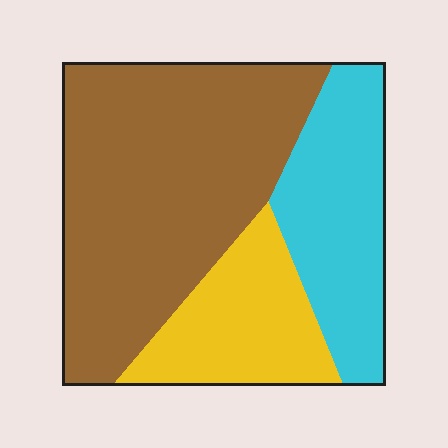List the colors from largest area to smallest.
From largest to smallest: brown, cyan, yellow.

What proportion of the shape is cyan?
Cyan covers about 25% of the shape.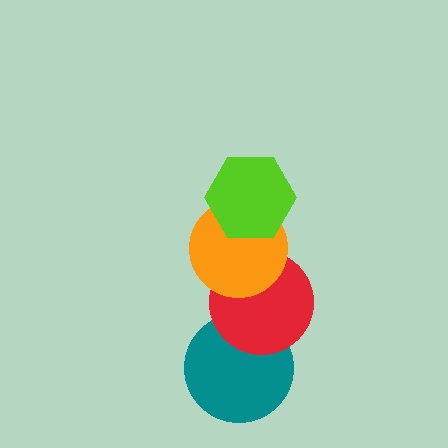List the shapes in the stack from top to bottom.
From top to bottom: the lime hexagon, the orange circle, the red circle, the teal circle.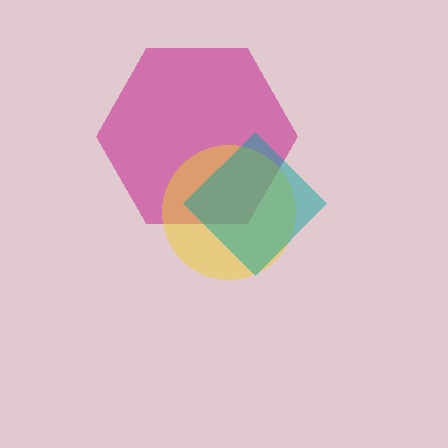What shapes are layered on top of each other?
The layered shapes are: a magenta hexagon, a yellow circle, a teal diamond.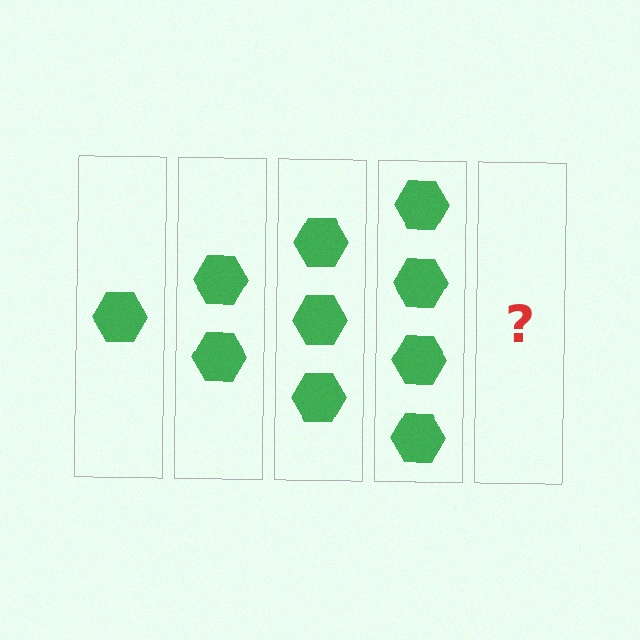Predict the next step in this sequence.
The next step is 5 hexagons.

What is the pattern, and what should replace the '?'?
The pattern is that each step adds one more hexagon. The '?' should be 5 hexagons.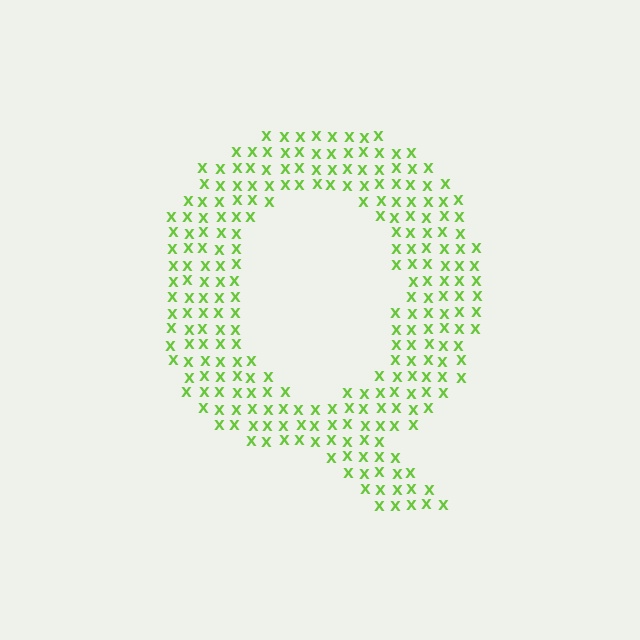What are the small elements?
The small elements are letter X's.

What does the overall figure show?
The overall figure shows the letter Q.